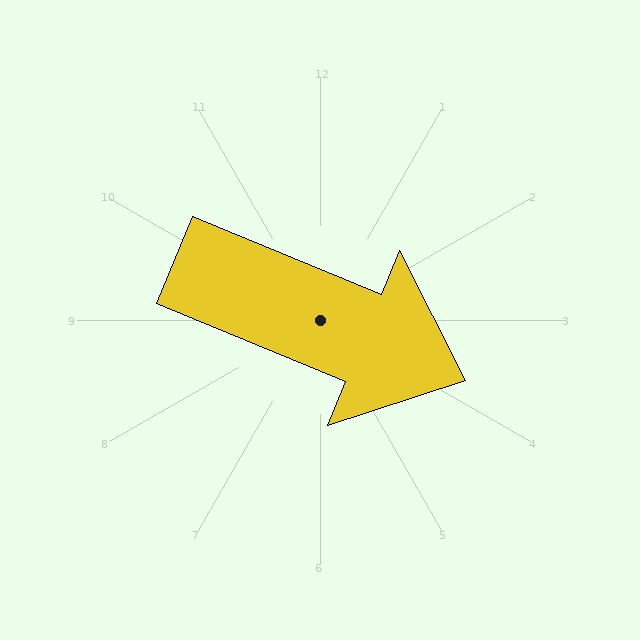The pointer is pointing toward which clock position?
Roughly 4 o'clock.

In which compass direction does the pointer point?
Southeast.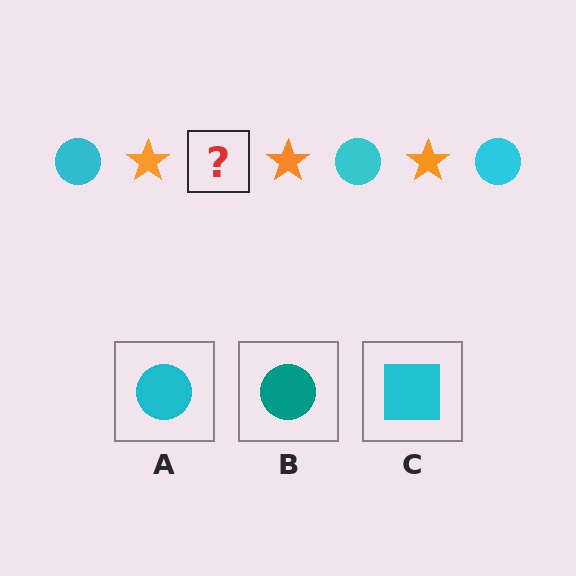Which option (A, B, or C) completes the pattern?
A.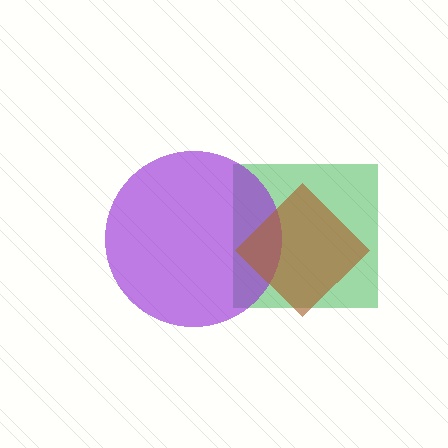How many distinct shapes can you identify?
There are 3 distinct shapes: a green square, a purple circle, a brown diamond.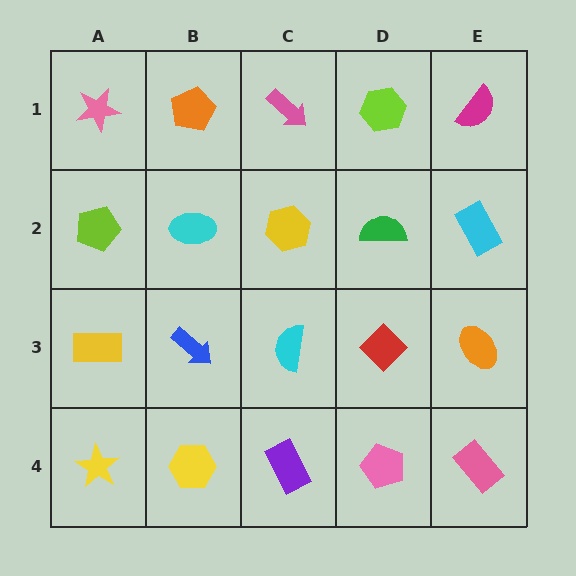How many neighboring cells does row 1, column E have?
2.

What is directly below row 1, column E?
A cyan rectangle.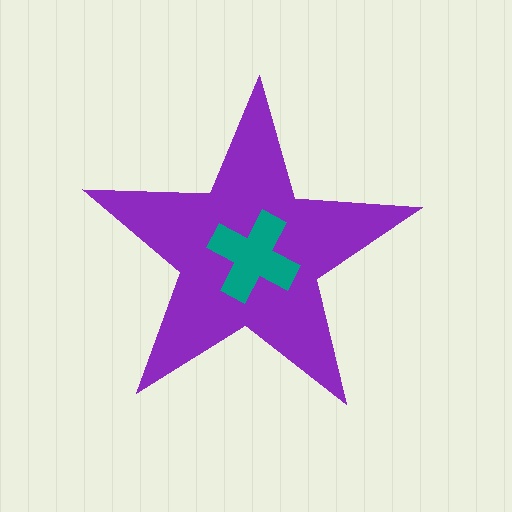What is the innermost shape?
The teal cross.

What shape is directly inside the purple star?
The teal cross.